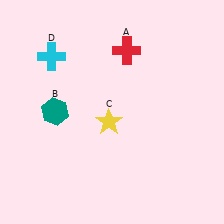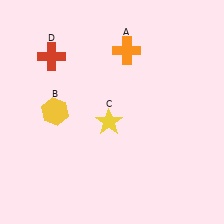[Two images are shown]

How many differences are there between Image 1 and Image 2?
There are 3 differences between the two images.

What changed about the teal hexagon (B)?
In Image 1, B is teal. In Image 2, it changed to yellow.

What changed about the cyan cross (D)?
In Image 1, D is cyan. In Image 2, it changed to red.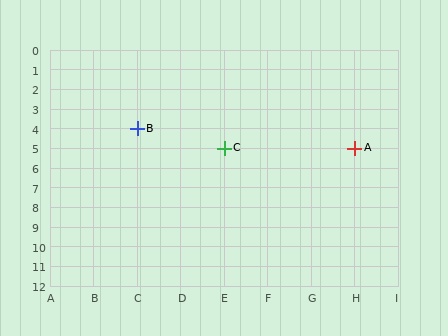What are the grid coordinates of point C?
Point C is at grid coordinates (E, 5).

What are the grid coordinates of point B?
Point B is at grid coordinates (C, 4).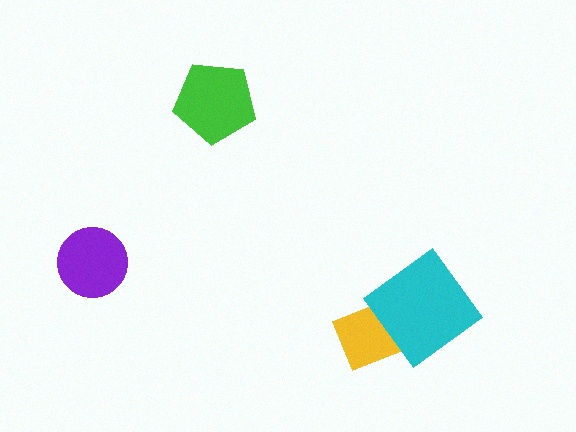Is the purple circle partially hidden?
No, no other shape covers it.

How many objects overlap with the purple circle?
0 objects overlap with the purple circle.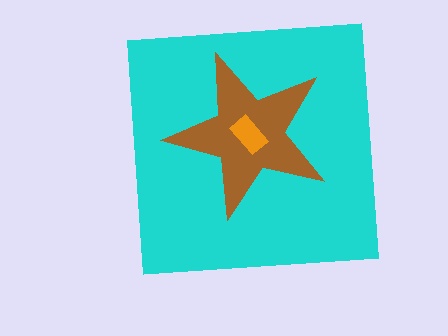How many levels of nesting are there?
3.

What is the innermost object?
The orange rectangle.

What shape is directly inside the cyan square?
The brown star.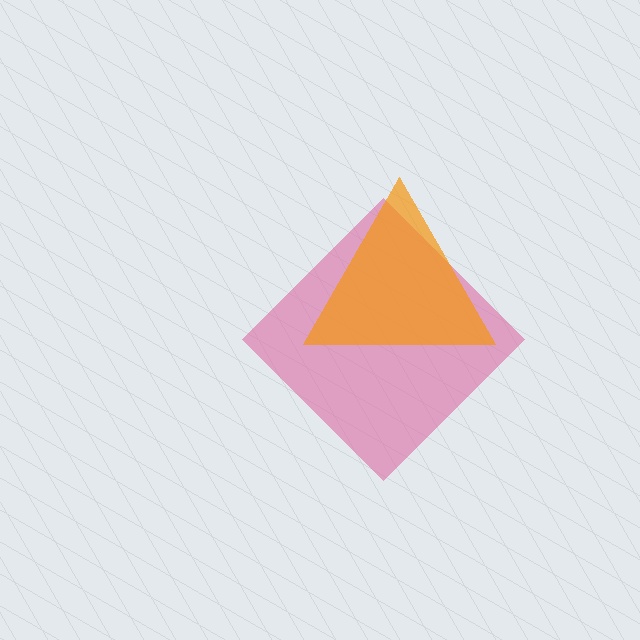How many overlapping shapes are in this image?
There are 2 overlapping shapes in the image.